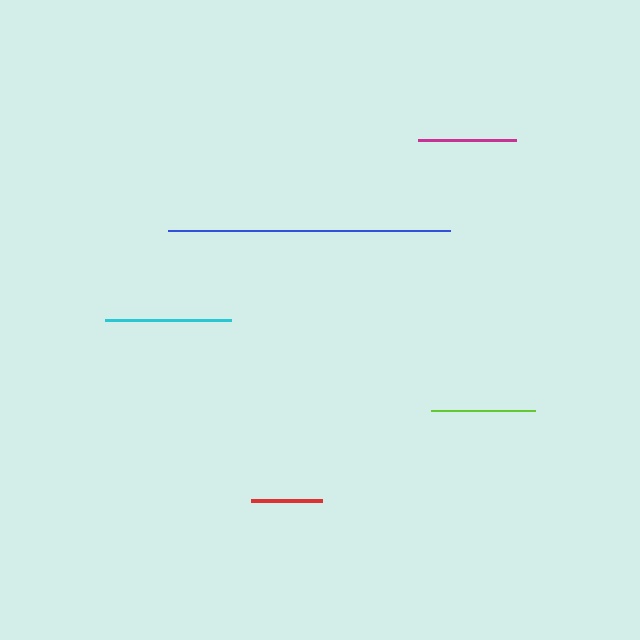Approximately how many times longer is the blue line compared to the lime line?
The blue line is approximately 2.7 times the length of the lime line.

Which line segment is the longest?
The blue line is the longest at approximately 282 pixels.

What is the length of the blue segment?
The blue segment is approximately 282 pixels long.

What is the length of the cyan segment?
The cyan segment is approximately 126 pixels long.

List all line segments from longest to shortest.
From longest to shortest: blue, cyan, lime, magenta, red.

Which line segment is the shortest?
The red line is the shortest at approximately 71 pixels.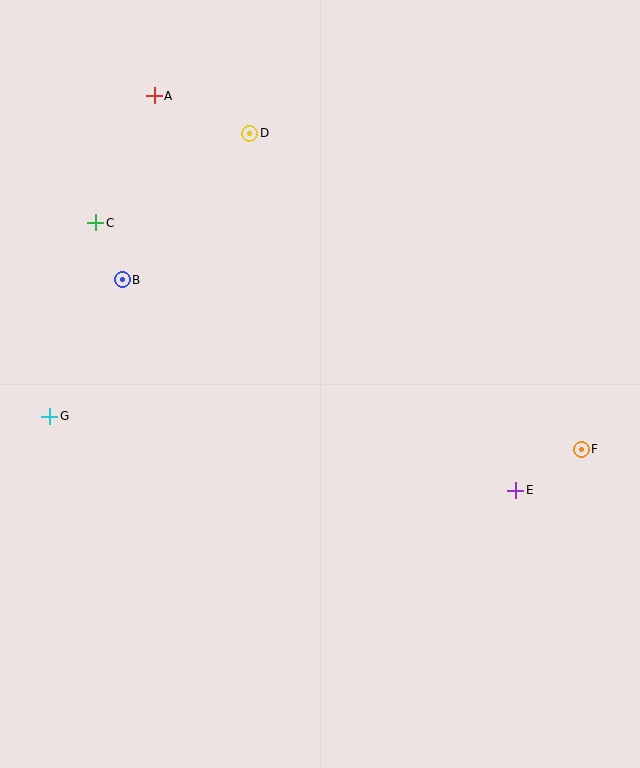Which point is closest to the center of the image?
Point E at (516, 490) is closest to the center.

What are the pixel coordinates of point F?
Point F is at (581, 449).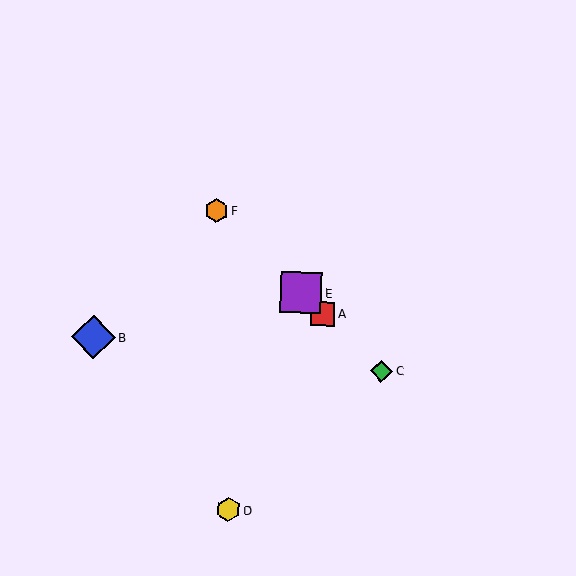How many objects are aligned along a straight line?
4 objects (A, C, E, F) are aligned along a straight line.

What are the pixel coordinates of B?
Object B is at (94, 337).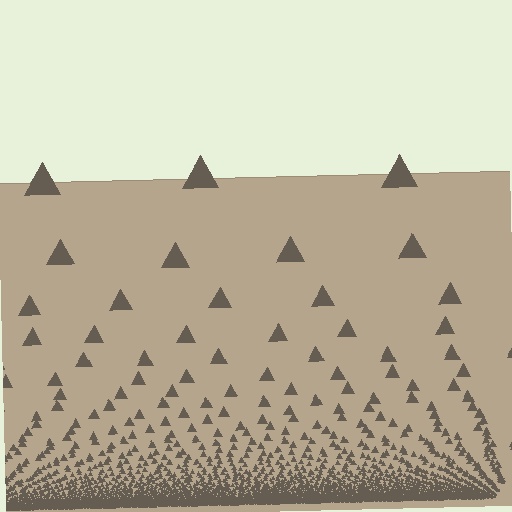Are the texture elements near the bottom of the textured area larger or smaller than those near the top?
Smaller. The gradient is inverted — elements near the bottom are smaller and denser.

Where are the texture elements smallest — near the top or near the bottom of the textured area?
Near the bottom.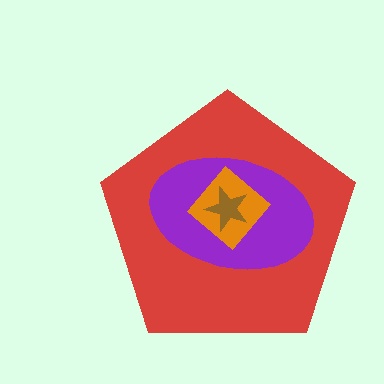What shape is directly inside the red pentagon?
The purple ellipse.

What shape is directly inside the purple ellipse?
The orange diamond.